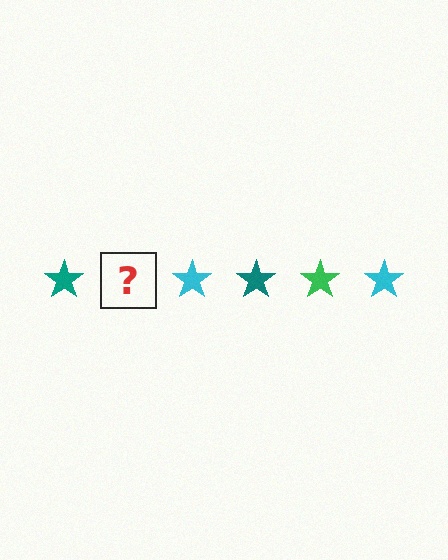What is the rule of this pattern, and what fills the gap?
The rule is that the pattern cycles through teal, green, cyan stars. The gap should be filled with a green star.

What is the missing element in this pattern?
The missing element is a green star.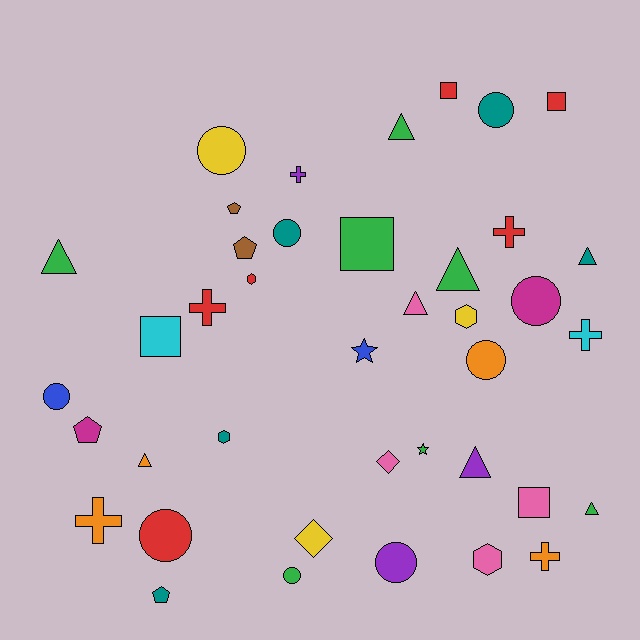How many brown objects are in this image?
There are 2 brown objects.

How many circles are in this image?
There are 9 circles.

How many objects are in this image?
There are 40 objects.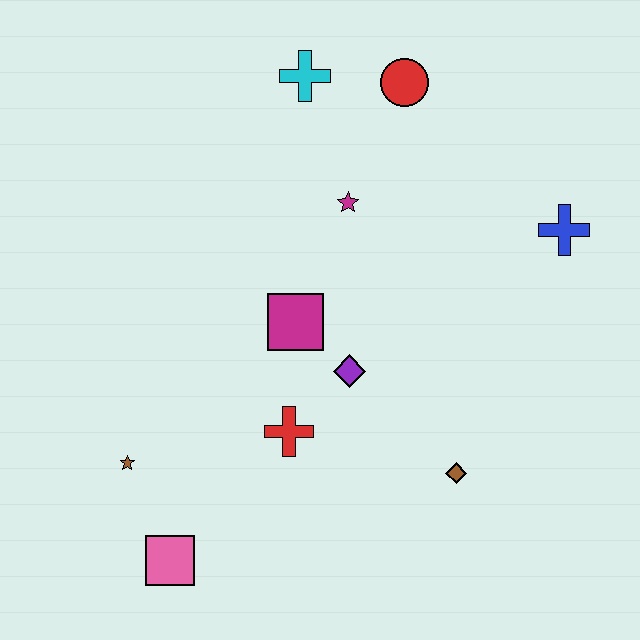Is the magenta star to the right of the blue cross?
No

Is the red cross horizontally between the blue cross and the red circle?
No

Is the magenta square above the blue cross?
No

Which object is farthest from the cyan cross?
The pink square is farthest from the cyan cross.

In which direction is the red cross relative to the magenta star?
The red cross is below the magenta star.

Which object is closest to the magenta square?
The purple diamond is closest to the magenta square.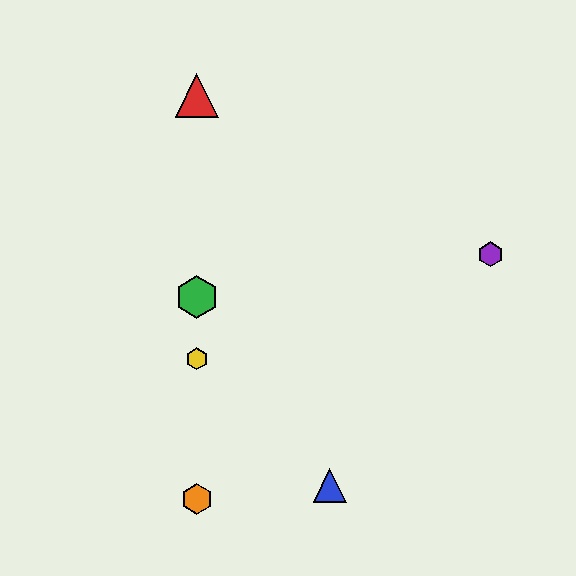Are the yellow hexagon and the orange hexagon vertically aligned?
Yes, both are at x≈197.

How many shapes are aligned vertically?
4 shapes (the red triangle, the green hexagon, the yellow hexagon, the orange hexagon) are aligned vertically.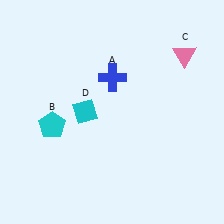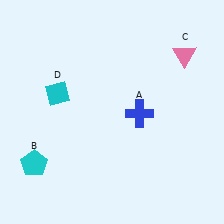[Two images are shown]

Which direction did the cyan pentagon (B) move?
The cyan pentagon (B) moved down.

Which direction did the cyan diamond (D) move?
The cyan diamond (D) moved left.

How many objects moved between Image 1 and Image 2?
3 objects moved between the two images.